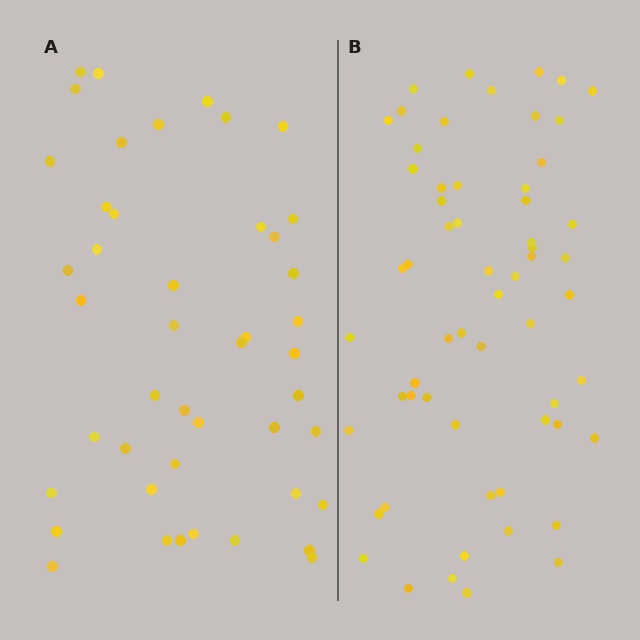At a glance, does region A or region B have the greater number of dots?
Region B (the right region) has more dots.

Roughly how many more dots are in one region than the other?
Region B has approximately 15 more dots than region A.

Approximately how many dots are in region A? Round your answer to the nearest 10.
About 40 dots. (The exact count is 45, which rounds to 40.)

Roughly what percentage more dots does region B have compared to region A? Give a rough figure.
About 35% more.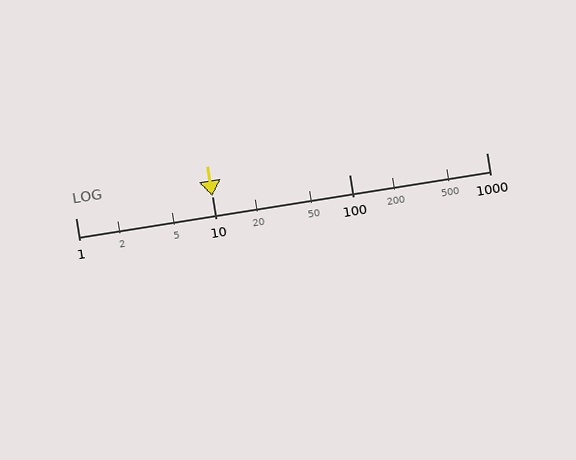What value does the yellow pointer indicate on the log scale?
The pointer indicates approximately 10.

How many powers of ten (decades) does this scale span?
The scale spans 3 decades, from 1 to 1000.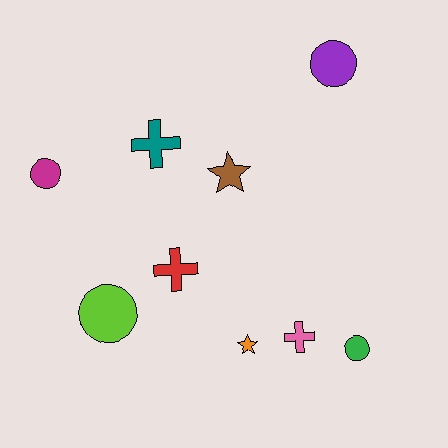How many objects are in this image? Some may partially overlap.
There are 9 objects.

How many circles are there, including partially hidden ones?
There are 4 circles.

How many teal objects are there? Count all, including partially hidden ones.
There is 1 teal object.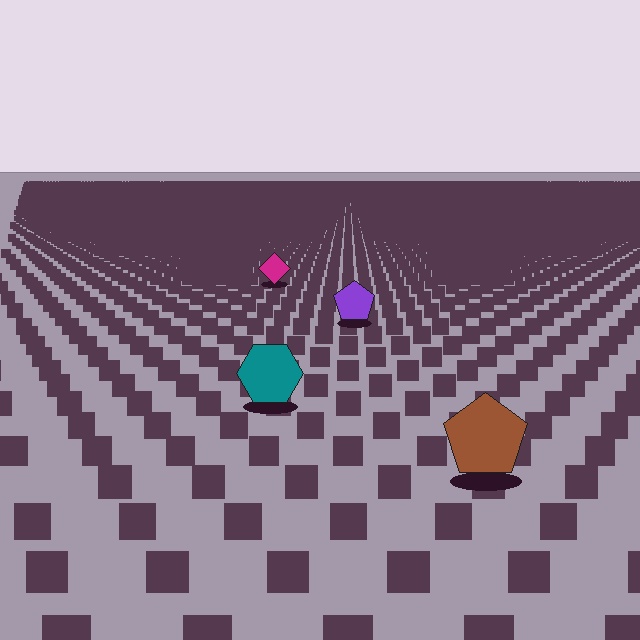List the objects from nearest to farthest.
From nearest to farthest: the brown pentagon, the teal hexagon, the purple pentagon, the magenta diamond.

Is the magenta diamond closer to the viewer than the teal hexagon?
No. The teal hexagon is closer — you can tell from the texture gradient: the ground texture is coarser near it.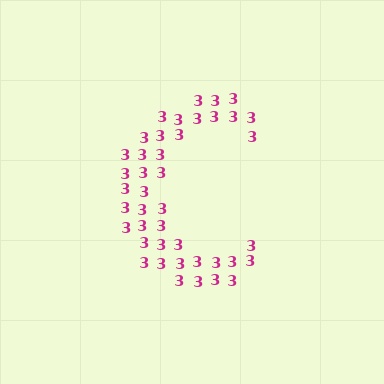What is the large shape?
The large shape is the letter C.